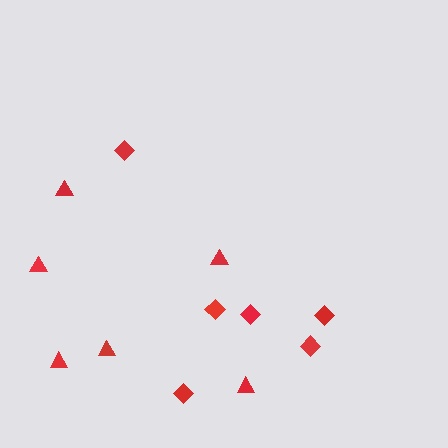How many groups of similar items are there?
There are 2 groups: one group of diamonds (6) and one group of triangles (6).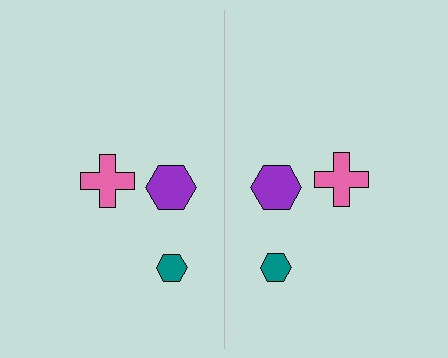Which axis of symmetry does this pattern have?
The pattern has a vertical axis of symmetry running through the center of the image.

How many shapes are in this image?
There are 6 shapes in this image.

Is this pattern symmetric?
Yes, this pattern has bilateral (reflection) symmetry.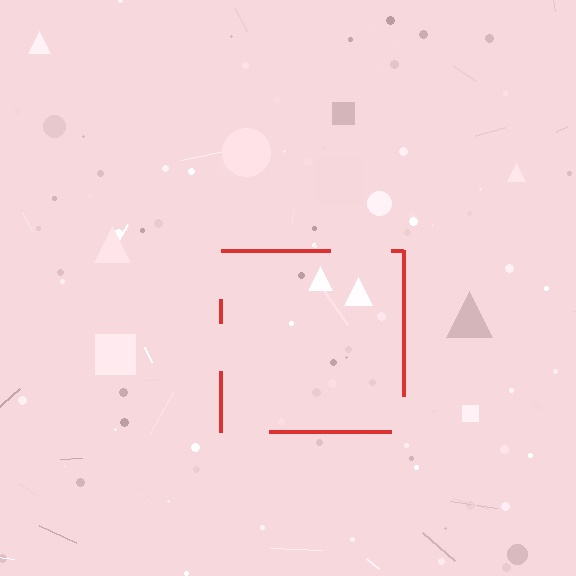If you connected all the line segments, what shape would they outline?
They would outline a square.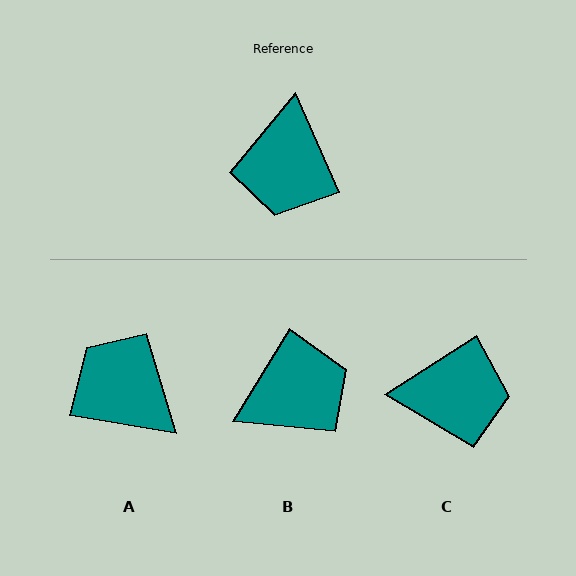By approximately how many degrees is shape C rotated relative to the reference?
Approximately 99 degrees counter-clockwise.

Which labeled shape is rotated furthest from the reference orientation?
B, about 124 degrees away.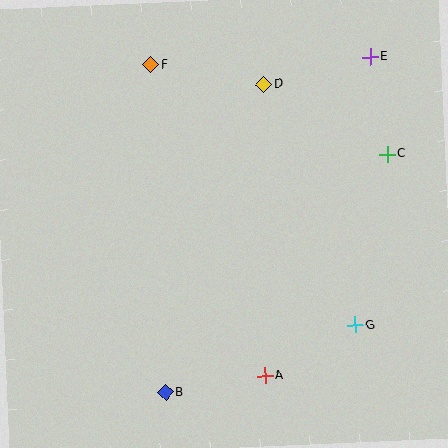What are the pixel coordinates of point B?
Point B is at (165, 392).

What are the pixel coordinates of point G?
Point G is at (355, 325).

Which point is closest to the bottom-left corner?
Point B is closest to the bottom-left corner.